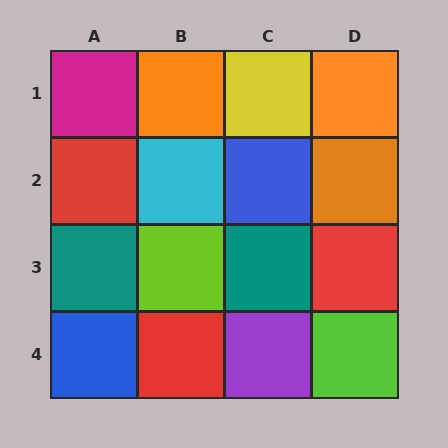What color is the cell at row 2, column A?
Red.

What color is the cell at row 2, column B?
Cyan.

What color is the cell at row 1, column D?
Orange.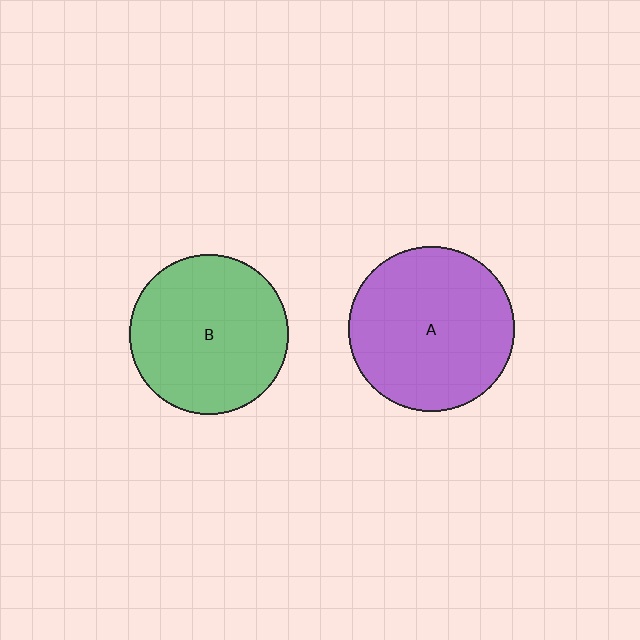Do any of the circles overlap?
No, none of the circles overlap.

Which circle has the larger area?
Circle A (purple).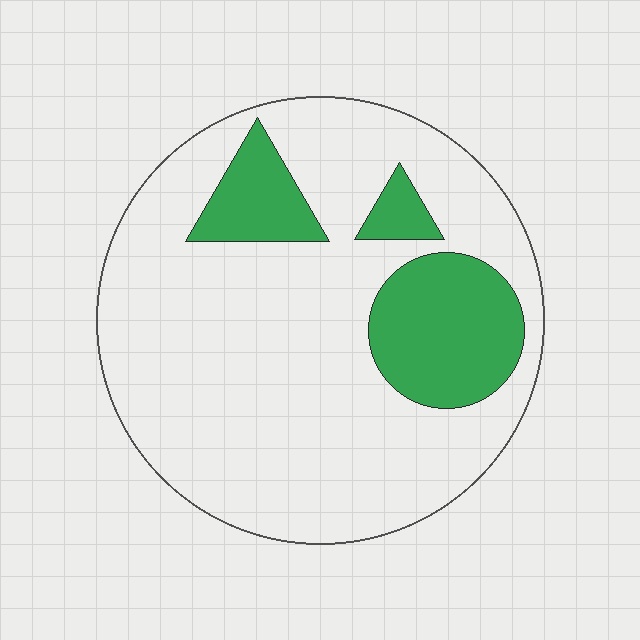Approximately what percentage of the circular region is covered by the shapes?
Approximately 20%.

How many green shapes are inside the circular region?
3.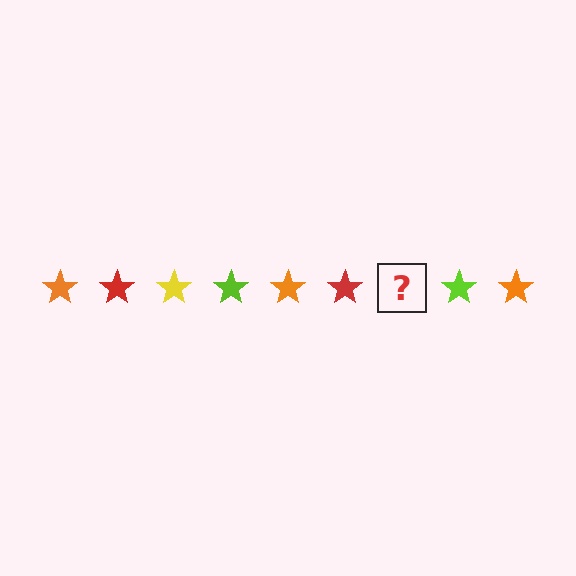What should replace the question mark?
The question mark should be replaced with a yellow star.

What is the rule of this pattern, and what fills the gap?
The rule is that the pattern cycles through orange, red, yellow, lime stars. The gap should be filled with a yellow star.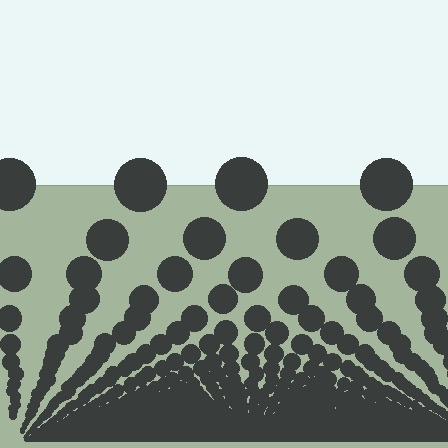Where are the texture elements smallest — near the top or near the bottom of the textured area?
Near the bottom.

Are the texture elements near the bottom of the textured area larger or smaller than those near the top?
Smaller. The gradient is inverted — elements near the bottom are smaller and denser.